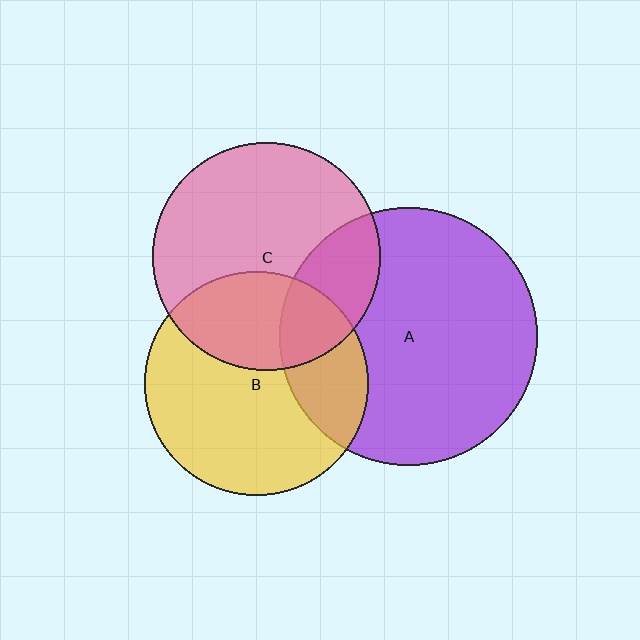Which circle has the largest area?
Circle A (purple).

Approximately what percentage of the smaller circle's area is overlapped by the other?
Approximately 35%.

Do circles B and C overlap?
Yes.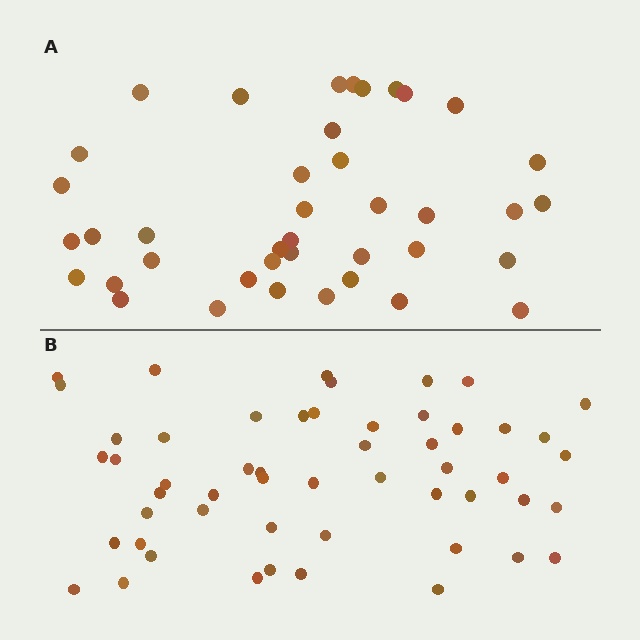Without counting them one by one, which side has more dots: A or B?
Region B (the bottom region) has more dots.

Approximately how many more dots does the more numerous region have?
Region B has approximately 15 more dots than region A.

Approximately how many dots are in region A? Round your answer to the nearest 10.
About 40 dots.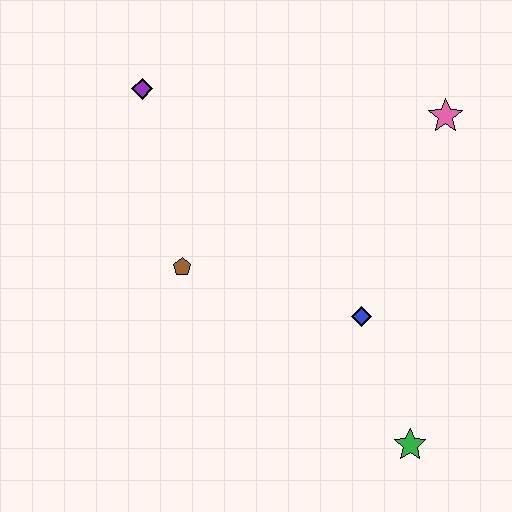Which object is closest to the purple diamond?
The brown pentagon is closest to the purple diamond.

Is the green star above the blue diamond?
No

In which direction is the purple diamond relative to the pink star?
The purple diamond is to the left of the pink star.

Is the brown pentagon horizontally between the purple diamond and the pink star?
Yes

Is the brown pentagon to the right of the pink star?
No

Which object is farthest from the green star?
The purple diamond is farthest from the green star.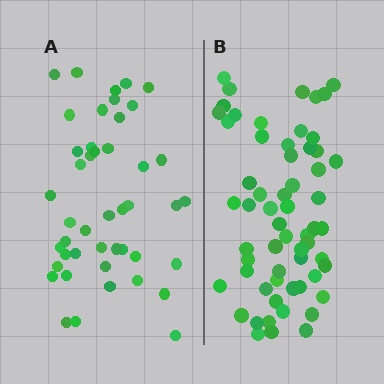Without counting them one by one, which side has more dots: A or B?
Region B (the right region) has more dots.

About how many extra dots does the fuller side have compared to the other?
Region B has approximately 15 more dots than region A.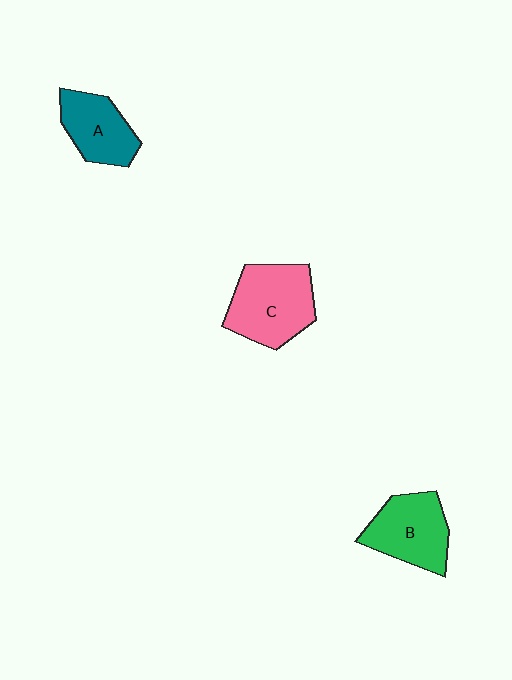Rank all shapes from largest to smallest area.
From largest to smallest: C (pink), B (green), A (teal).